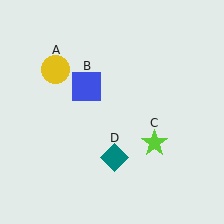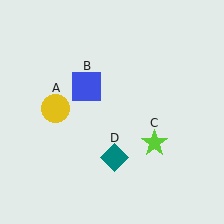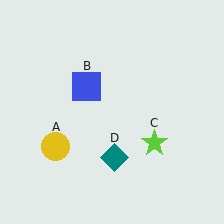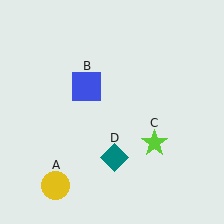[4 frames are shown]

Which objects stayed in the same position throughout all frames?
Blue square (object B) and lime star (object C) and teal diamond (object D) remained stationary.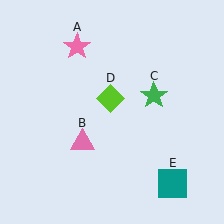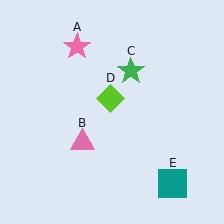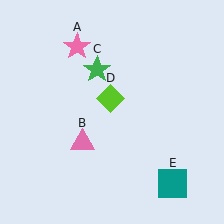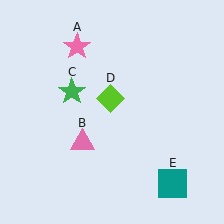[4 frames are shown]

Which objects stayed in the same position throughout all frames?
Pink star (object A) and pink triangle (object B) and lime diamond (object D) and teal square (object E) remained stationary.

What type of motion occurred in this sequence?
The green star (object C) rotated counterclockwise around the center of the scene.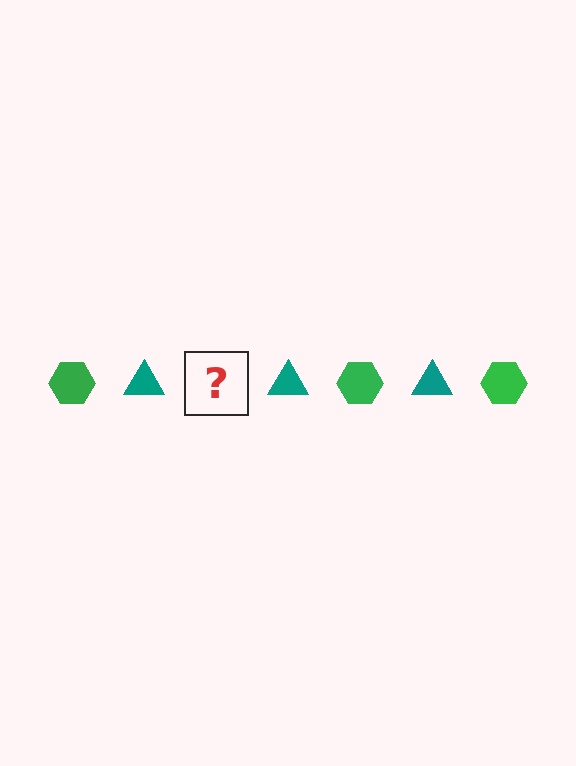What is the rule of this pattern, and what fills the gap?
The rule is that the pattern alternates between green hexagon and teal triangle. The gap should be filled with a green hexagon.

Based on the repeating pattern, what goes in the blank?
The blank should be a green hexagon.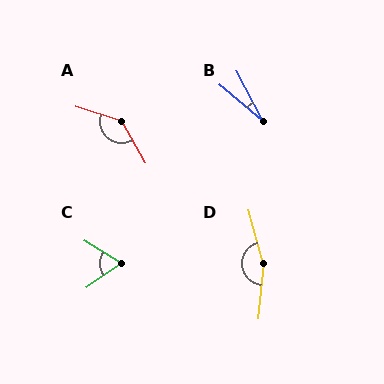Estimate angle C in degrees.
Approximately 66 degrees.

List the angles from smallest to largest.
B (22°), C (66°), A (137°), D (159°).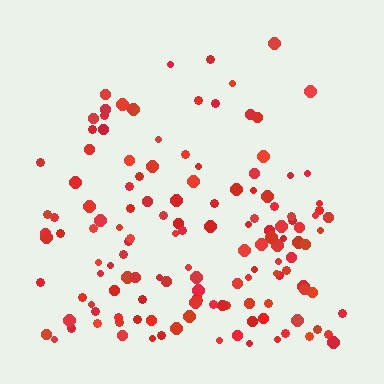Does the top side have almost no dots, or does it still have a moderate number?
Still a moderate number, just noticeably fewer than the bottom.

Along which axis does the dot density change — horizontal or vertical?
Vertical.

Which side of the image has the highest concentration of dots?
The bottom.